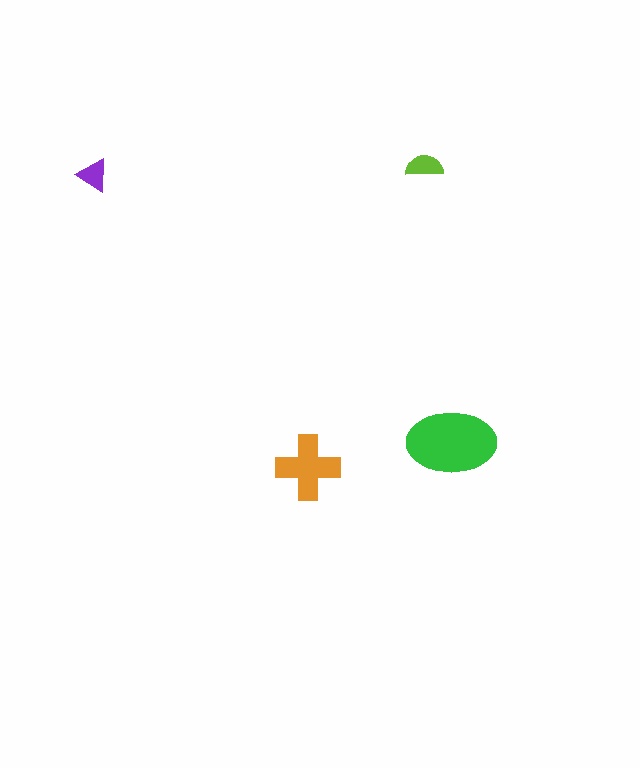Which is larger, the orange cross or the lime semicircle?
The orange cross.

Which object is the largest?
The green ellipse.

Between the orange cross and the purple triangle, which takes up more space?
The orange cross.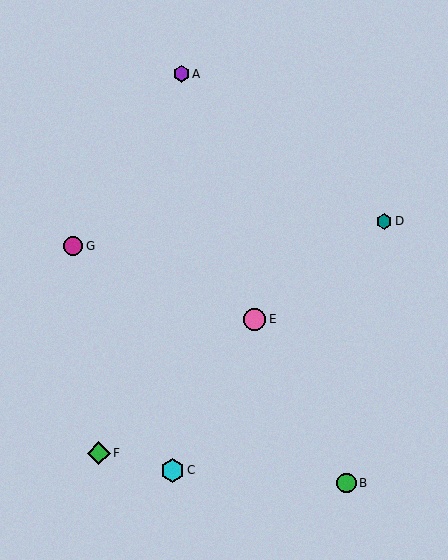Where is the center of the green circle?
The center of the green circle is at (346, 483).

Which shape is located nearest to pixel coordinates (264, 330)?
The pink circle (labeled E) at (255, 319) is nearest to that location.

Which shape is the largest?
The green diamond (labeled F) is the largest.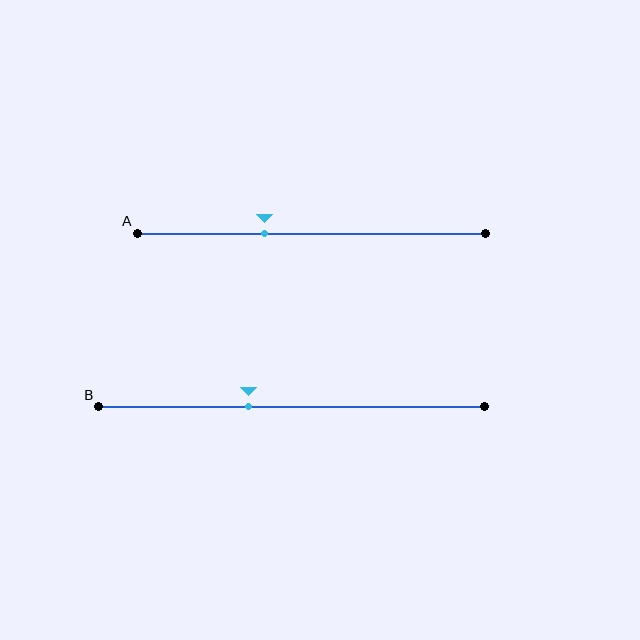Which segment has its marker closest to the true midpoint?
Segment B has its marker closest to the true midpoint.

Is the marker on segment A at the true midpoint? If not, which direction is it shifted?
No, the marker on segment A is shifted to the left by about 13% of the segment length.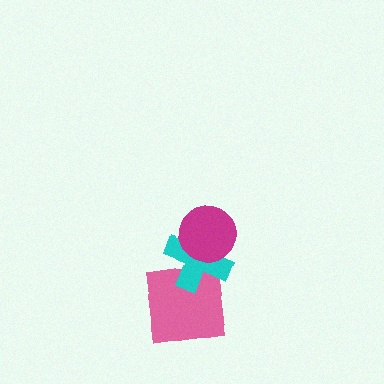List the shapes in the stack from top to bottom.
From top to bottom: the magenta circle, the cyan cross, the pink square.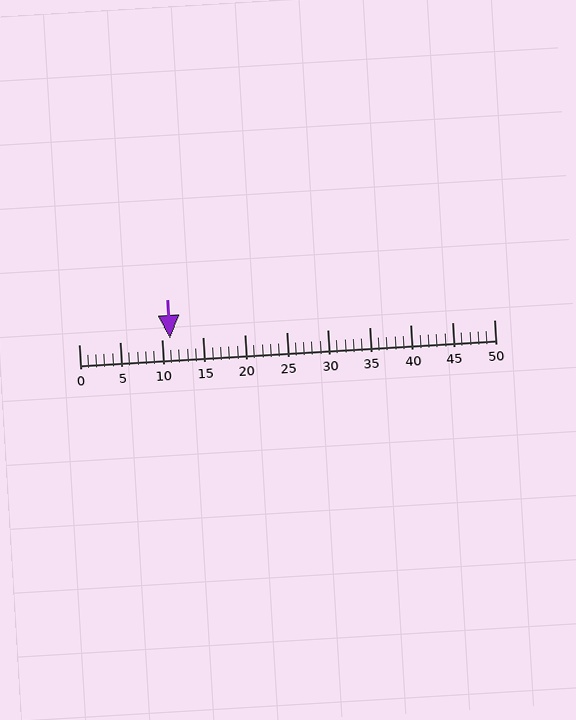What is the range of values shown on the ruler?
The ruler shows values from 0 to 50.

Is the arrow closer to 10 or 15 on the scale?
The arrow is closer to 10.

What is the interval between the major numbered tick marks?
The major tick marks are spaced 5 units apart.